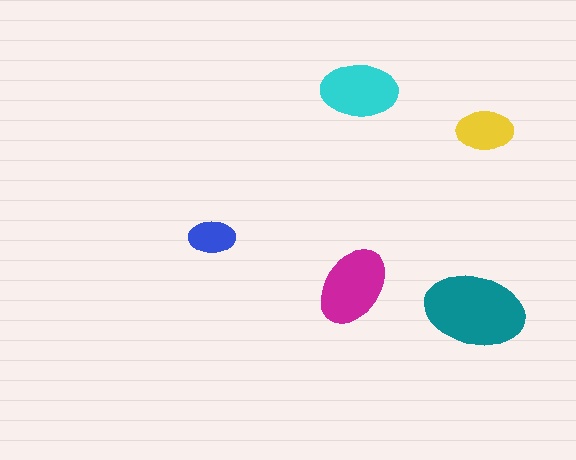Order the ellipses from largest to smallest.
the teal one, the magenta one, the cyan one, the yellow one, the blue one.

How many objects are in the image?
There are 5 objects in the image.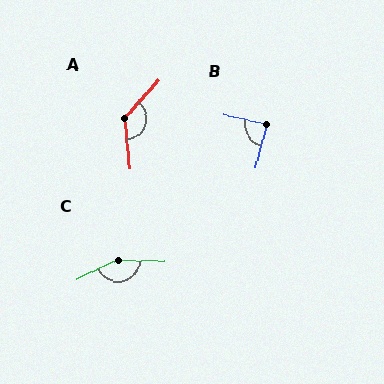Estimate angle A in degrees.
Approximately 131 degrees.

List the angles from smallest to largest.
B (88°), A (131°), C (154°).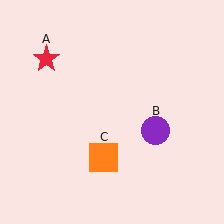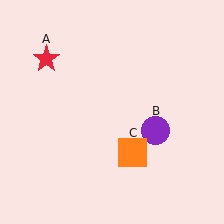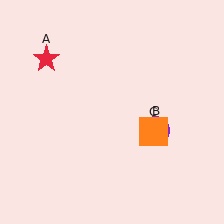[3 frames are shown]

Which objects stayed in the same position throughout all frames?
Red star (object A) and purple circle (object B) remained stationary.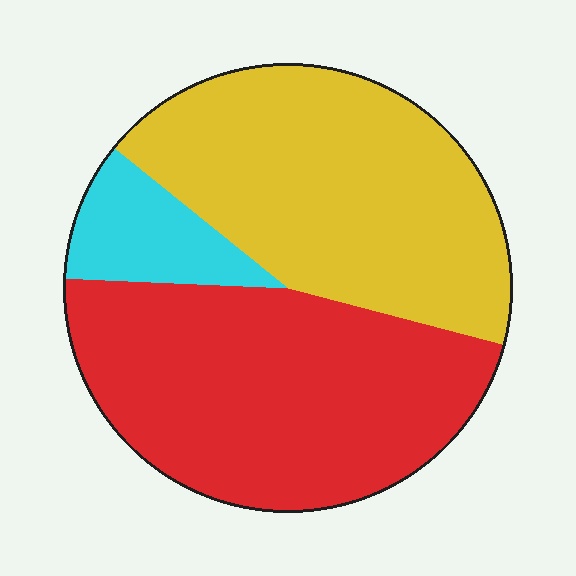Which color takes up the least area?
Cyan, at roughly 10%.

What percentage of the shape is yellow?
Yellow covers 43% of the shape.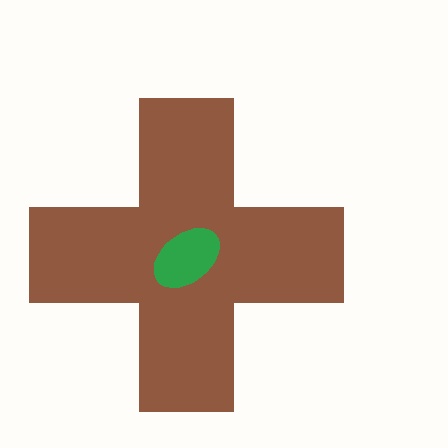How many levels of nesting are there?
2.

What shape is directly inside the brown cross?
The green ellipse.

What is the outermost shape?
The brown cross.